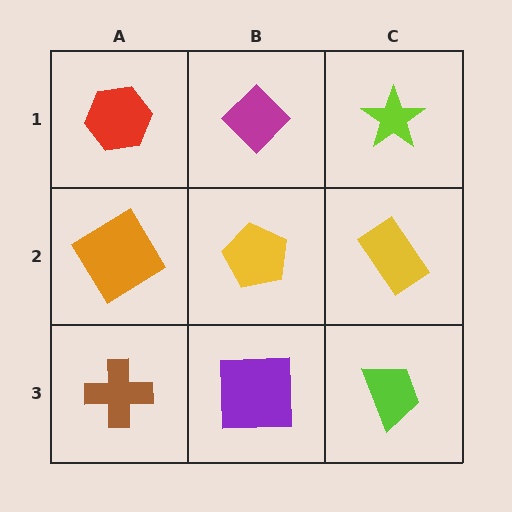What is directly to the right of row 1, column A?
A magenta diamond.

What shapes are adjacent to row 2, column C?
A lime star (row 1, column C), a lime trapezoid (row 3, column C), a yellow pentagon (row 2, column B).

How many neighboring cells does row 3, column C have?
2.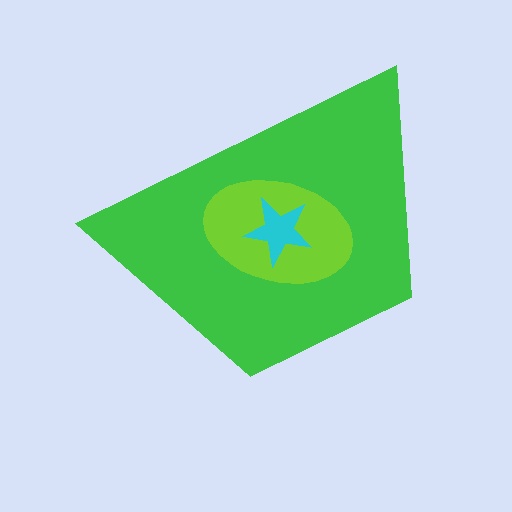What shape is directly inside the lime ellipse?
The cyan star.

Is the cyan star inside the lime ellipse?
Yes.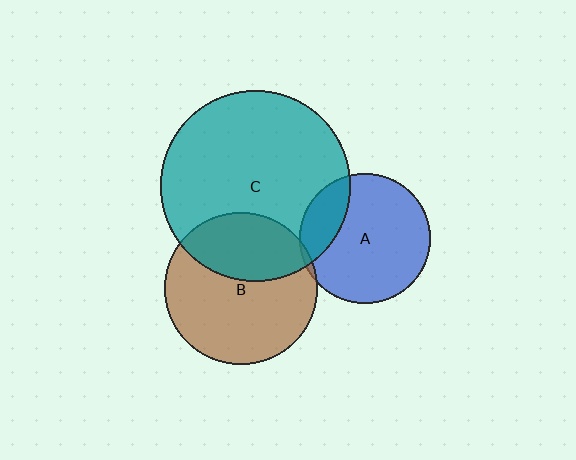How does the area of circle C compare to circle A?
Approximately 2.1 times.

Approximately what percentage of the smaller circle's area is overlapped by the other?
Approximately 35%.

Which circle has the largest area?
Circle C (teal).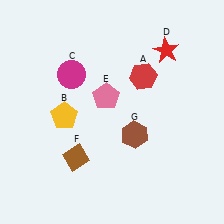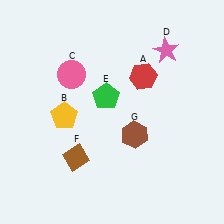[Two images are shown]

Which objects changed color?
C changed from magenta to pink. D changed from red to pink. E changed from pink to green.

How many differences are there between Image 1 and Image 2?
There are 3 differences between the two images.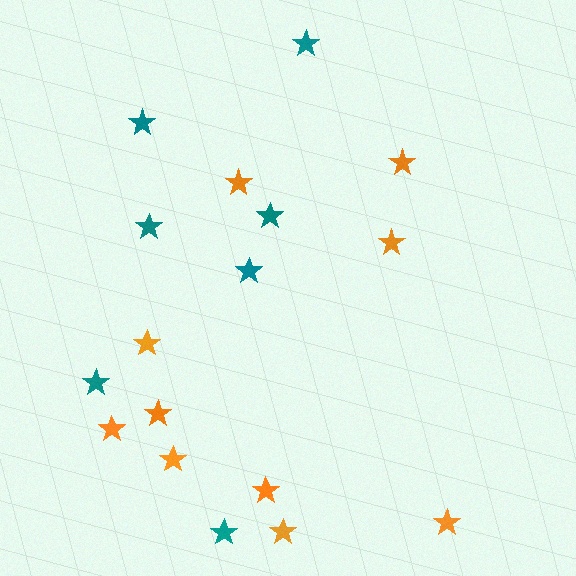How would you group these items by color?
There are 2 groups: one group of orange stars (10) and one group of teal stars (7).